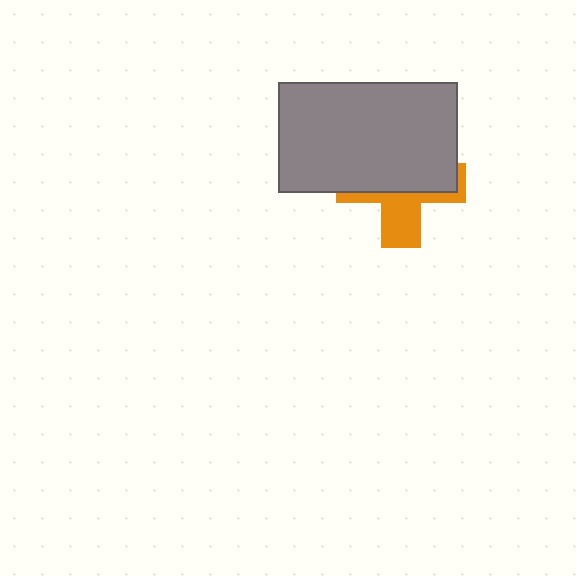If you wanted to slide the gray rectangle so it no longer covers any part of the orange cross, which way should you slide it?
Slide it up — that is the most direct way to separate the two shapes.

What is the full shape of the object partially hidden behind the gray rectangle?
The partially hidden object is an orange cross.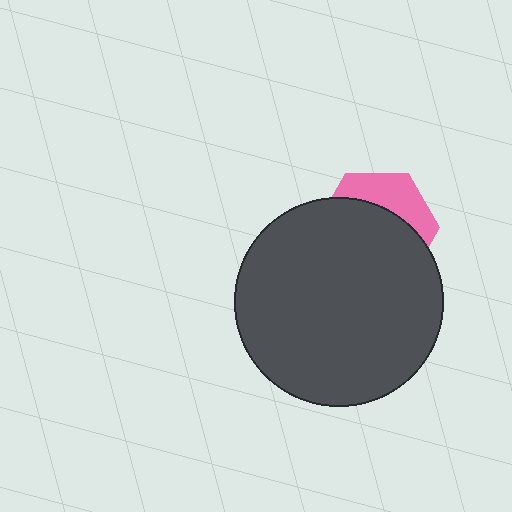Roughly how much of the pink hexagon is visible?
A small part of it is visible (roughly 33%).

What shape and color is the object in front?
The object in front is a dark gray circle.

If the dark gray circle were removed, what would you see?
You would see the complete pink hexagon.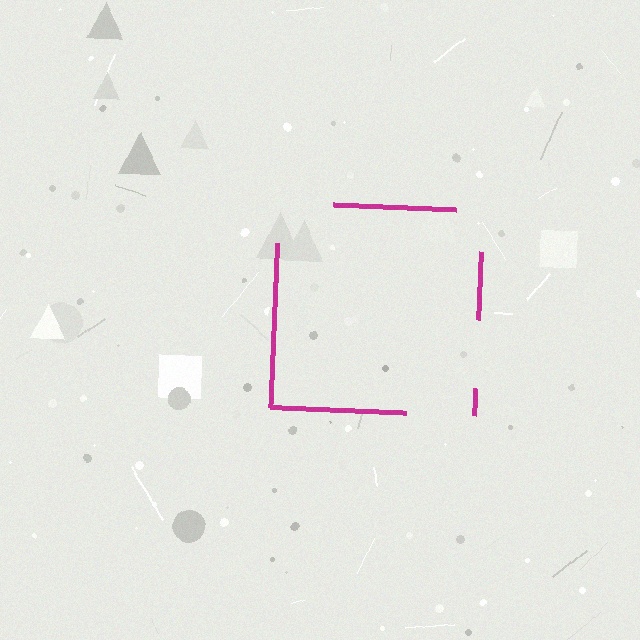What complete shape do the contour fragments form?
The contour fragments form a square.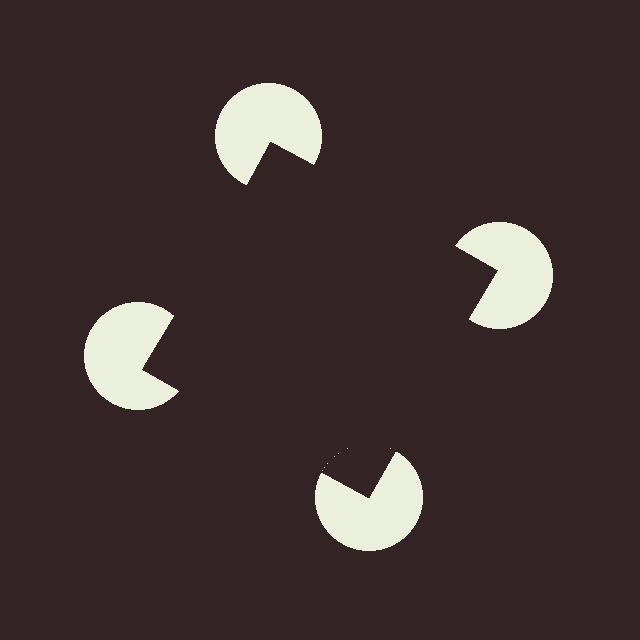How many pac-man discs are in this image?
There are 4 — one at each vertex of the illusory square.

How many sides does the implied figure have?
4 sides.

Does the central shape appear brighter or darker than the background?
It typically appears slightly darker than the background, even though no actual brightness change is drawn.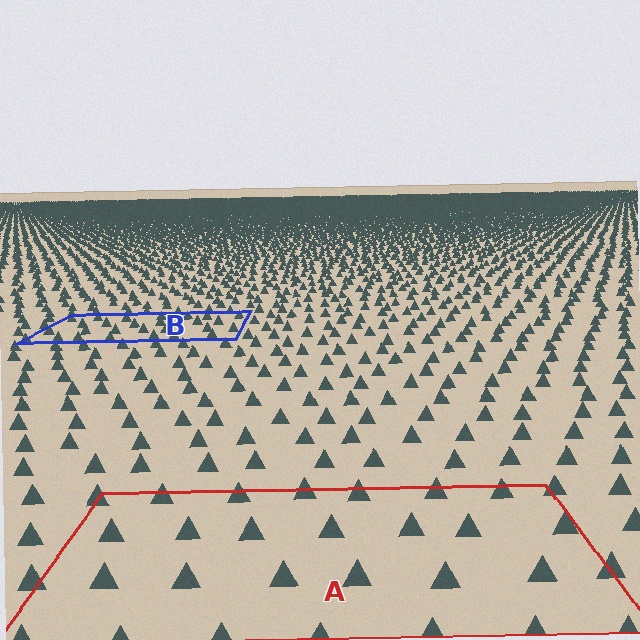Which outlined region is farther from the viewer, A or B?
Region B is farther from the viewer — the texture elements inside it appear smaller and more densely packed.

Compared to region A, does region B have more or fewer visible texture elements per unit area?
Region B has more texture elements per unit area — they are packed more densely because it is farther away.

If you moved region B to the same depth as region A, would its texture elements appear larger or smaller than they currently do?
They would appear larger. At a closer depth, the same texture elements are projected at a bigger on-screen size.